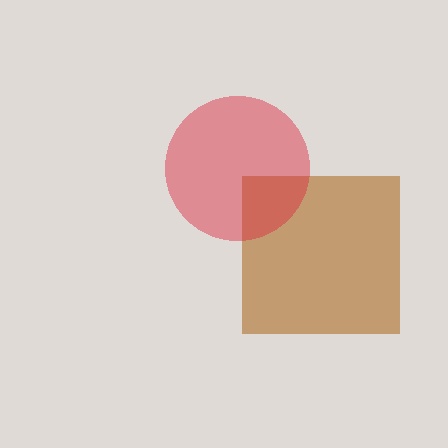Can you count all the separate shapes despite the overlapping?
Yes, there are 2 separate shapes.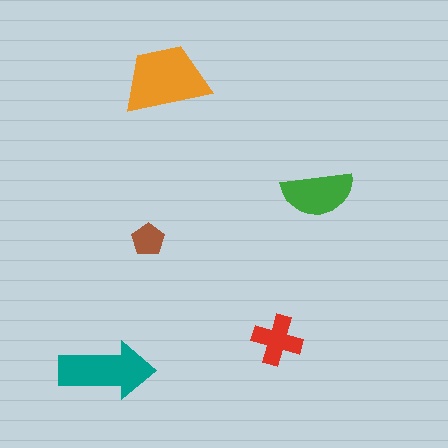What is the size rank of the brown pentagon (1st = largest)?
5th.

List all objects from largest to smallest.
The orange trapezoid, the teal arrow, the green semicircle, the red cross, the brown pentagon.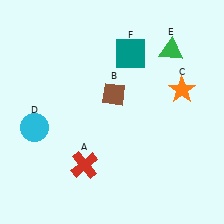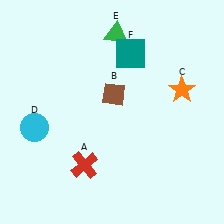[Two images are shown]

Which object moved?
The green triangle (E) moved left.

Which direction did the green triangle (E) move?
The green triangle (E) moved left.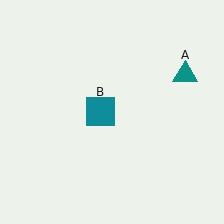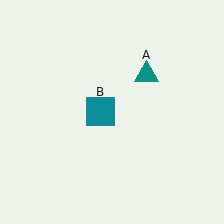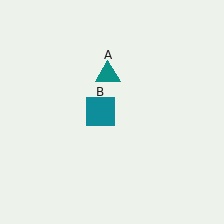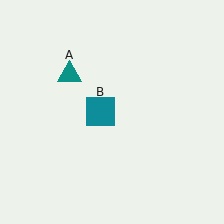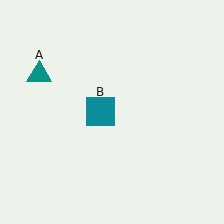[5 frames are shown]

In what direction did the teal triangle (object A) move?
The teal triangle (object A) moved left.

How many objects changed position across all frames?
1 object changed position: teal triangle (object A).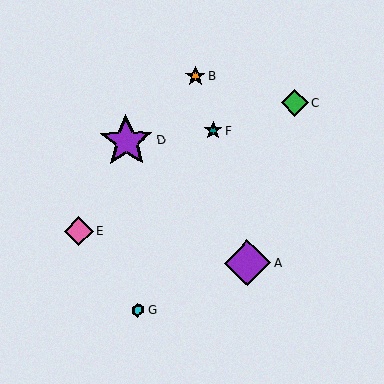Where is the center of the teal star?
The center of the teal star is at (214, 130).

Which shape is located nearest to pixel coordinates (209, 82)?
The orange star (labeled B) at (195, 76) is nearest to that location.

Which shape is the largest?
The purple star (labeled D) is the largest.